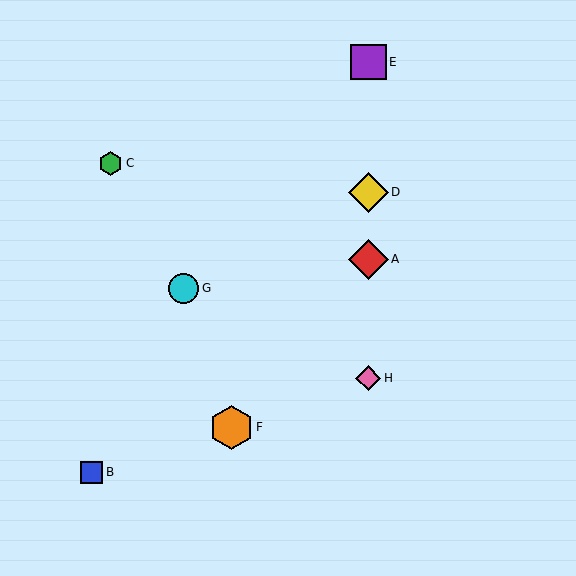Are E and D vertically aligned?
Yes, both are at x≈368.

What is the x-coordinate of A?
Object A is at x≈368.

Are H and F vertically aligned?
No, H is at x≈368 and F is at x≈231.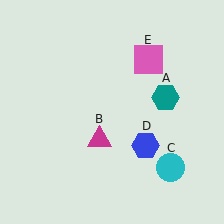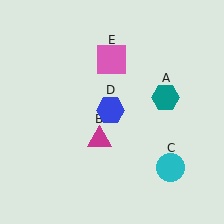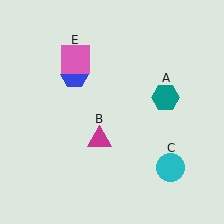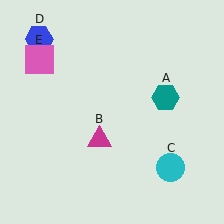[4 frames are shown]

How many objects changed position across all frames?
2 objects changed position: blue hexagon (object D), pink square (object E).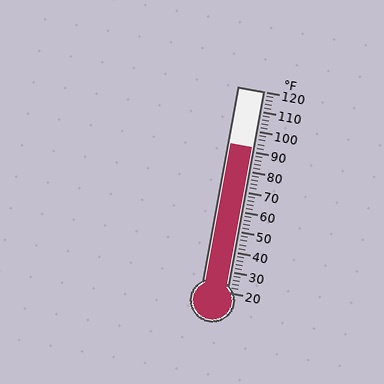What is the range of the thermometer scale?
The thermometer scale ranges from 20°F to 120°F.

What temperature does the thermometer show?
The thermometer shows approximately 92°F.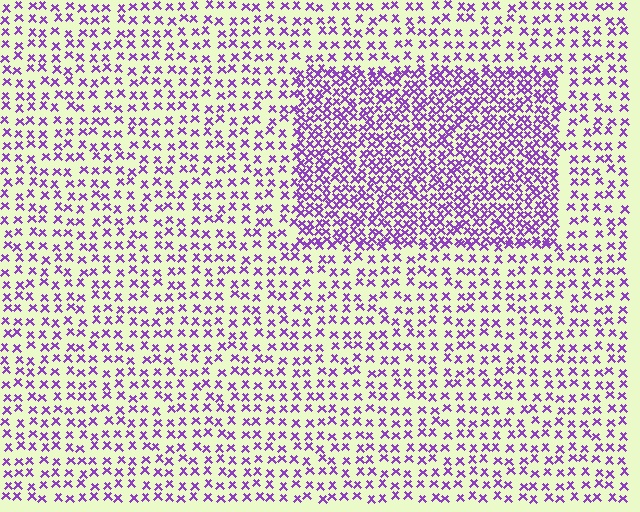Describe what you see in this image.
The image contains small purple elements arranged at two different densities. A rectangle-shaped region is visible where the elements are more densely packed than the surrounding area.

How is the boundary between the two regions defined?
The boundary is defined by a change in element density (approximately 2.1x ratio). All elements are the same color, size, and shape.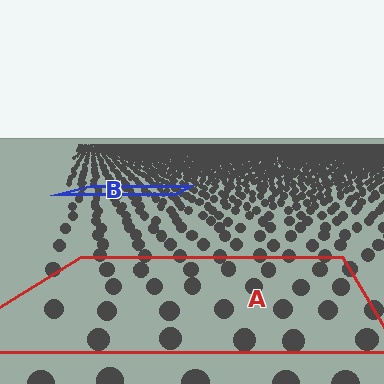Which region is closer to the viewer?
Region A is closer. The texture elements there are larger and more spread out.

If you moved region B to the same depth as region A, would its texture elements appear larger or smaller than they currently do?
They would appear larger. At a closer depth, the same texture elements are projected at a bigger on-screen size.